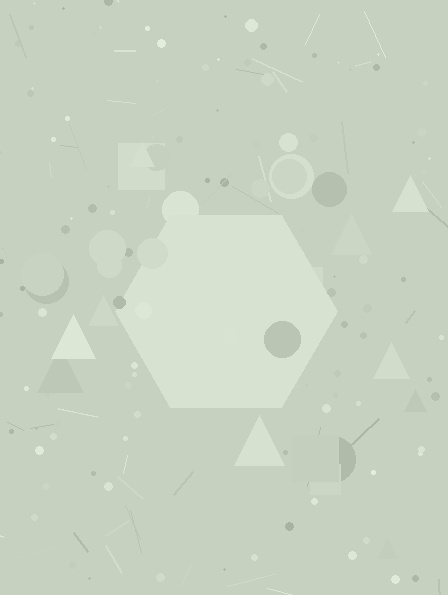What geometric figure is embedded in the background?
A hexagon is embedded in the background.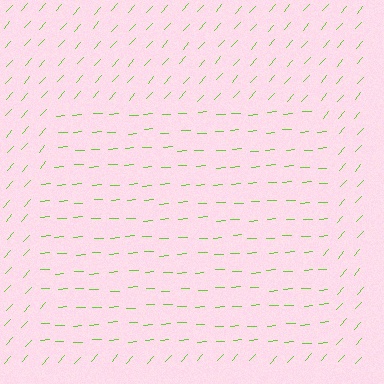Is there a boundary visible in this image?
Yes, there is a texture boundary formed by a change in line orientation.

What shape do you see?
I see a rectangle.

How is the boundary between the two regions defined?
The boundary is defined purely by a change in line orientation (approximately 45 degrees difference). All lines are the same color and thickness.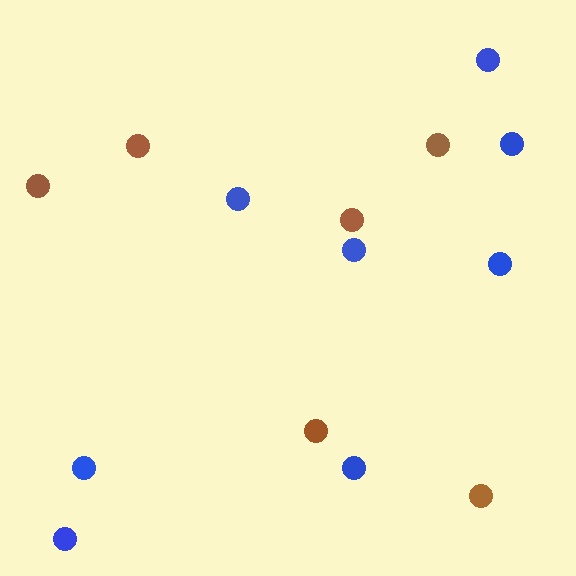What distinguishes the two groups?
There are 2 groups: one group of brown circles (6) and one group of blue circles (8).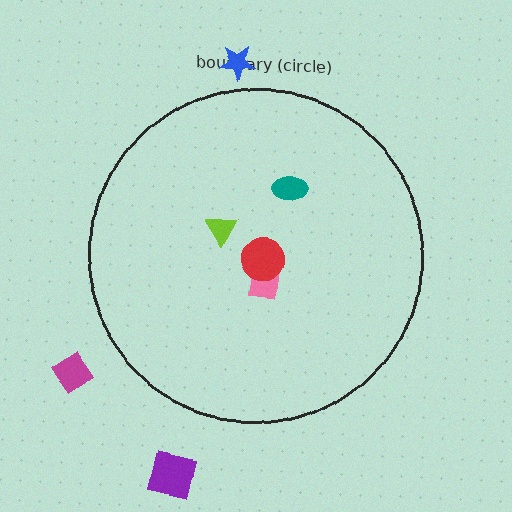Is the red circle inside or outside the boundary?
Inside.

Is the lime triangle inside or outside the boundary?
Inside.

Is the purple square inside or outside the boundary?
Outside.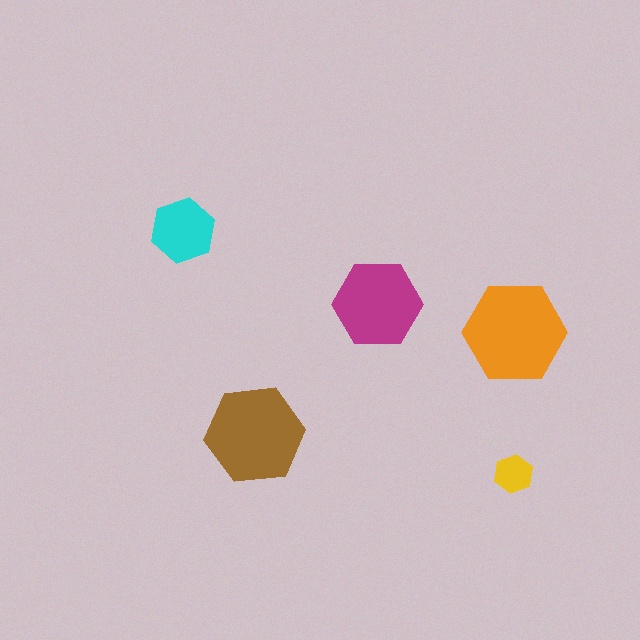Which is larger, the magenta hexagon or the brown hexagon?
The brown one.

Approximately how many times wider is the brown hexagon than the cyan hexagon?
About 1.5 times wider.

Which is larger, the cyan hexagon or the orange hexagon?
The orange one.